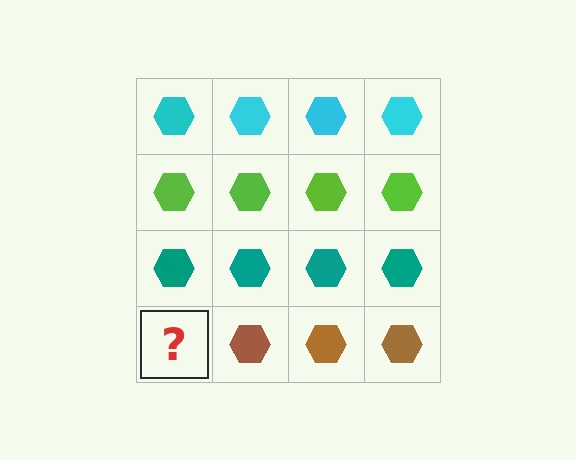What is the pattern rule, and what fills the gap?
The rule is that each row has a consistent color. The gap should be filled with a brown hexagon.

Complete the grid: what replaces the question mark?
The question mark should be replaced with a brown hexagon.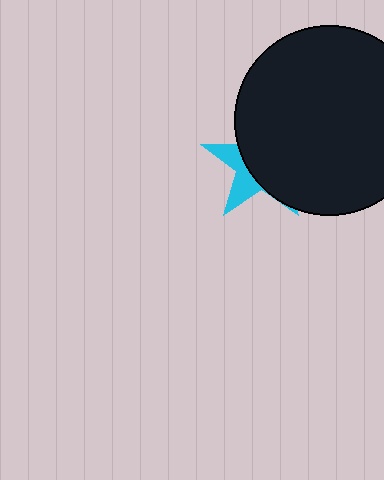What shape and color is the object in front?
The object in front is a black circle.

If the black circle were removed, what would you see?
You would see the complete cyan star.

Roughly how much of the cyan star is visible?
A small part of it is visible (roughly 32%).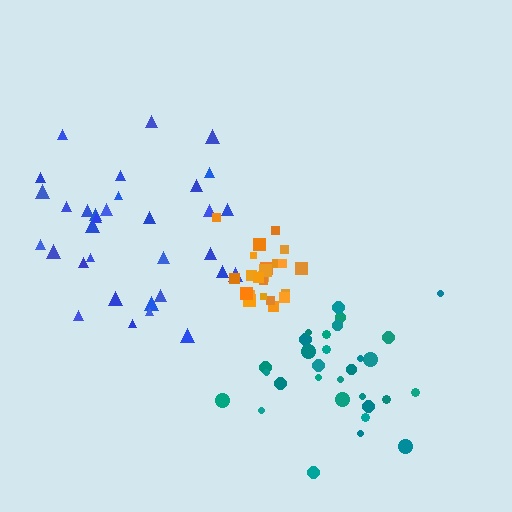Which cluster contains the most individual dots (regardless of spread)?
Blue (33).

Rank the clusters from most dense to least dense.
orange, teal, blue.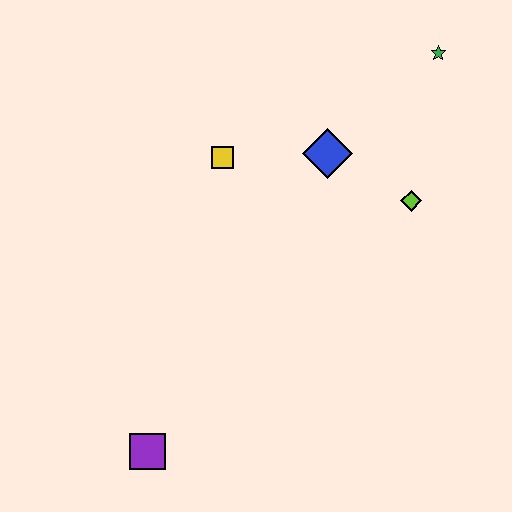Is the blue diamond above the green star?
No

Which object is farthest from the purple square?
The green star is farthest from the purple square.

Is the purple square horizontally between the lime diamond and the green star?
No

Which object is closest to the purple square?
The yellow square is closest to the purple square.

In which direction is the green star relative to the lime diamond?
The green star is above the lime diamond.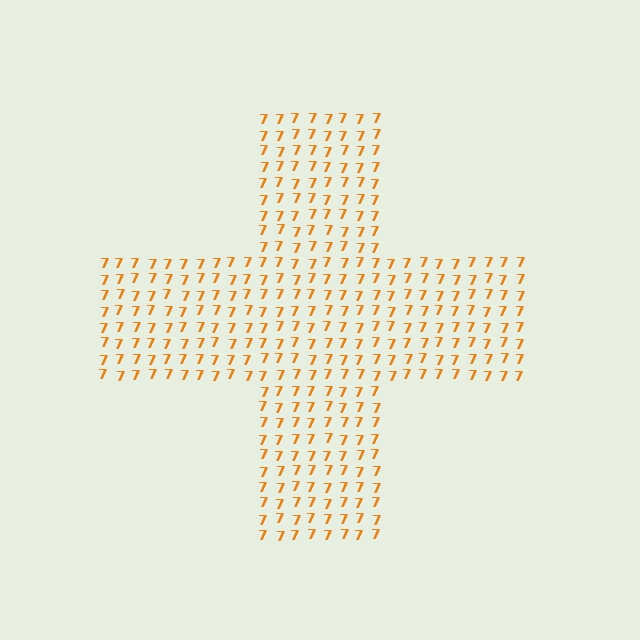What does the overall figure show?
The overall figure shows a cross.